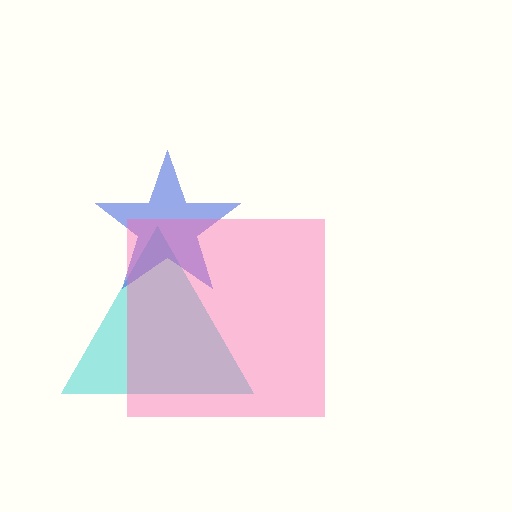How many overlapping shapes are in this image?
There are 3 overlapping shapes in the image.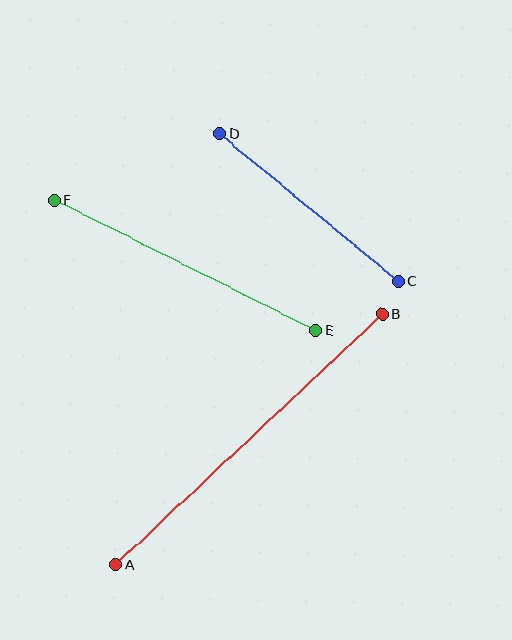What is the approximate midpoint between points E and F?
The midpoint is at approximately (185, 265) pixels.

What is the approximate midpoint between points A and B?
The midpoint is at approximately (249, 439) pixels.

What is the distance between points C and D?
The distance is approximately 232 pixels.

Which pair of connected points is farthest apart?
Points A and B are farthest apart.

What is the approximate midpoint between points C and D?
The midpoint is at approximately (309, 207) pixels.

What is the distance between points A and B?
The distance is approximately 366 pixels.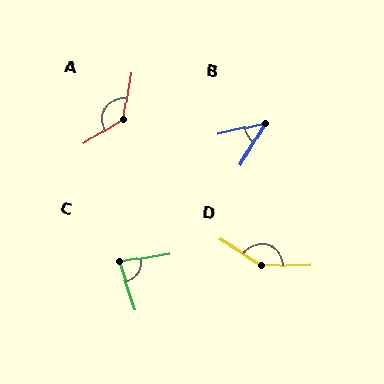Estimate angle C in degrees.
Approximately 80 degrees.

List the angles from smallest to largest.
B (46°), C (80°), A (132°), D (148°).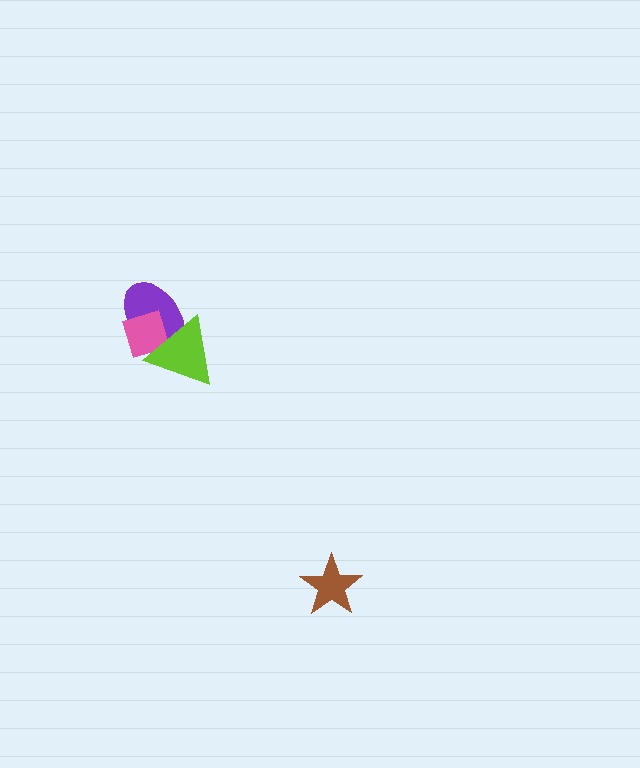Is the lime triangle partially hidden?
No, no other shape covers it.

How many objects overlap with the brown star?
0 objects overlap with the brown star.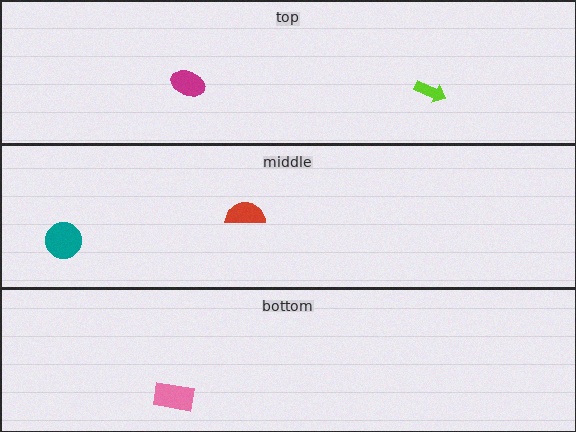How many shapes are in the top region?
2.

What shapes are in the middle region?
The teal circle, the red semicircle.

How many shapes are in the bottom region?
1.